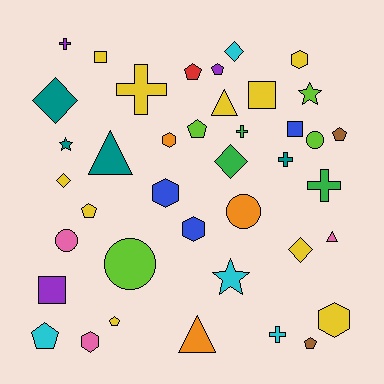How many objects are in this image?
There are 40 objects.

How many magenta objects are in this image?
There are no magenta objects.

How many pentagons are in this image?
There are 8 pentagons.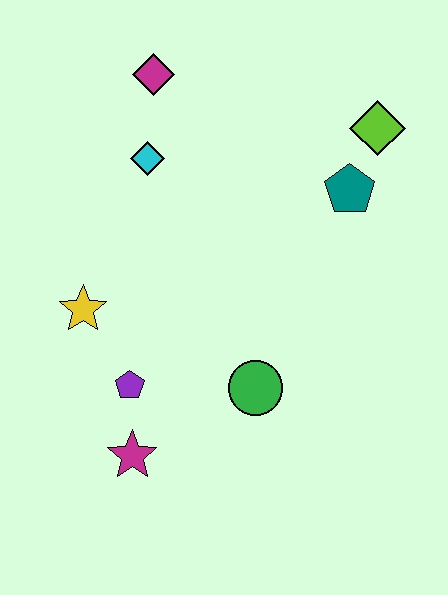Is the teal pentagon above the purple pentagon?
Yes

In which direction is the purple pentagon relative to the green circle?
The purple pentagon is to the left of the green circle.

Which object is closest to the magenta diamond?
The cyan diamond is closest to the magenta diamond.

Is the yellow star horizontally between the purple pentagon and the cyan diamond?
No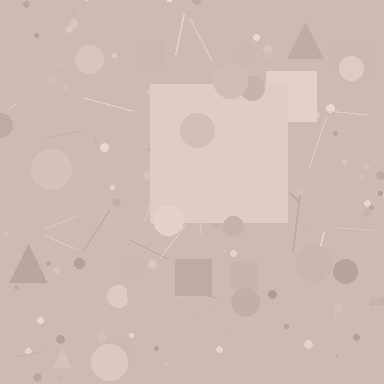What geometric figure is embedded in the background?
A square is embedded in the background.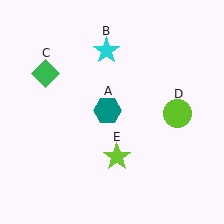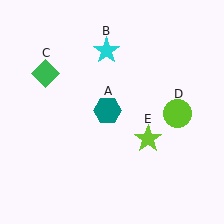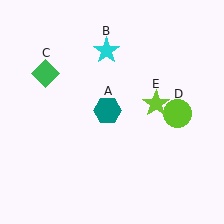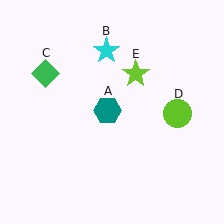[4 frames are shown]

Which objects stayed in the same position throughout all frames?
Teal hexagon (object A) and cyan star (object B) and green diamond (object C) and lime circle (object D) remained stationary.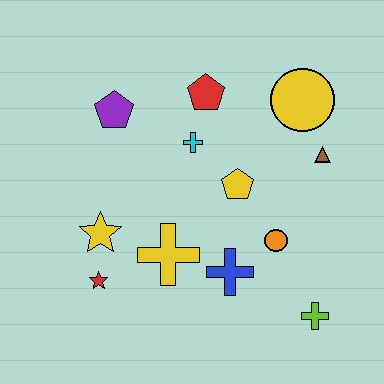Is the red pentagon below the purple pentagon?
No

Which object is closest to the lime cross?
The orange circle is closest to the lime cross.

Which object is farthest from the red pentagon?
The lime cross is farthest from the red pentagon.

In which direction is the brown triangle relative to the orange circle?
The brown triangle is above the orange circle.